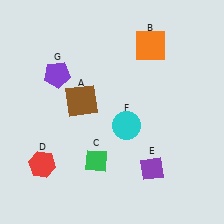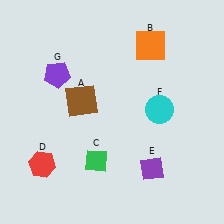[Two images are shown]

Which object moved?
The cyan circle (F) moved right.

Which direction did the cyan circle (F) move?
The cyan circle (F) moved right.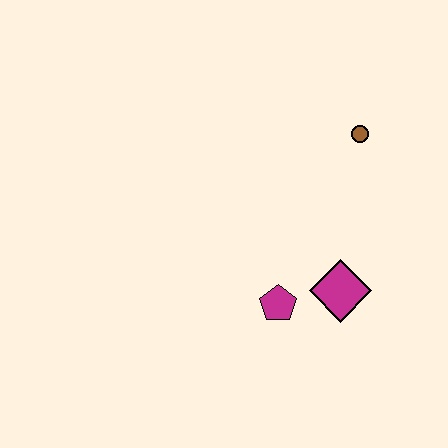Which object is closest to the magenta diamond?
The magenta pentagon is closest to the magenta diamond.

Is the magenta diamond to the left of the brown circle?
Yes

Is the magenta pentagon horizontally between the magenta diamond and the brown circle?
No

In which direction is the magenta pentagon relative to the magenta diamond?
The magenta pentagon is to the left of the magenta diamond.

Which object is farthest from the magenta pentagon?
The brown circle is farthest from the magenta pentagon.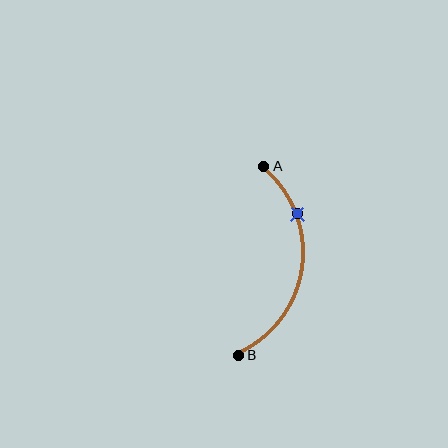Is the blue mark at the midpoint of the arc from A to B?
No. The blue mark lies on the arc but is closer to endpoint A. The arc midpoint would be at the point on the curve equidistant along the arc from both A and B.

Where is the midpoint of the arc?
The arc midpoint is the point on the curve farthest from the straight line joining A and B. It sits to the right of that line.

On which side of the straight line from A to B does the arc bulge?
The arc bulges to the right of the straight line connecting A and B.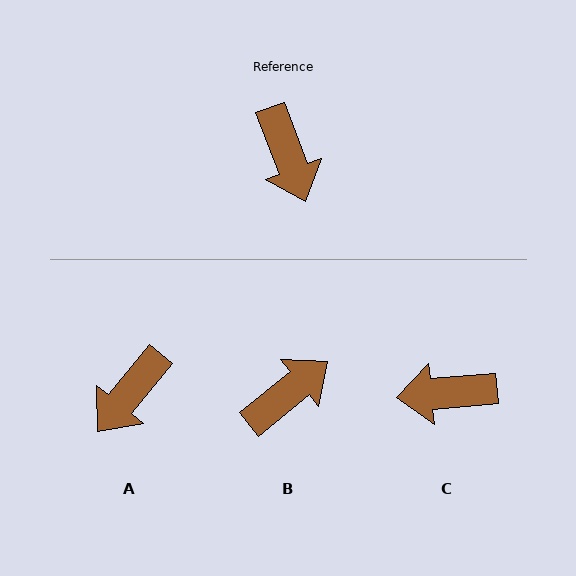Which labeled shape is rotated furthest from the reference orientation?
B, about 108 degrees away.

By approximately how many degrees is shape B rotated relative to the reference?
Approximately 108 degrees counter-clockwise.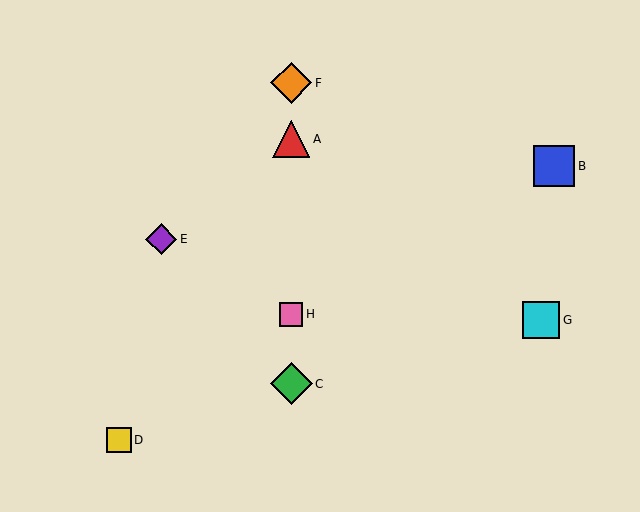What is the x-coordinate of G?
Object G is at x≈541.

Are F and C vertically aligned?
Yes, both are at x≈291.